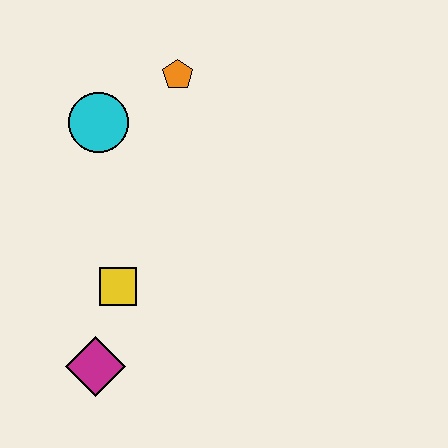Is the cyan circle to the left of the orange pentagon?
Yes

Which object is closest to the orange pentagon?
The cyan circle is closest to the orange pentagon.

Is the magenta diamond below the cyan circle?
Yes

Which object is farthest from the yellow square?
The orange pentagon is farthest from the yellow square.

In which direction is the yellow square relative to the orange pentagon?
The yellow square is below the orange pentagon.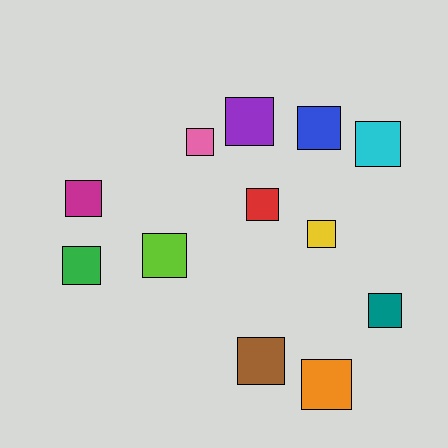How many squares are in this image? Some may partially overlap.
There are 12 squares.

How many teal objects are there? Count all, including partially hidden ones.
There is 1 teal object.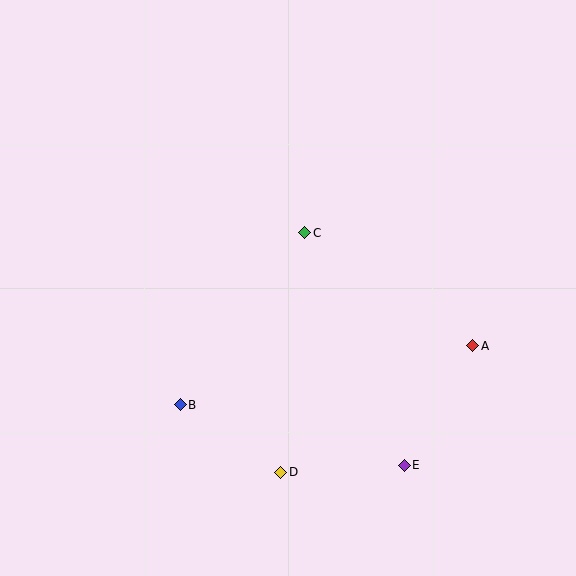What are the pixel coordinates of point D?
Point D is at (281, 472).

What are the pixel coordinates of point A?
Point A is at (473, 346).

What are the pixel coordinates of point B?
Point B is at (180, 405).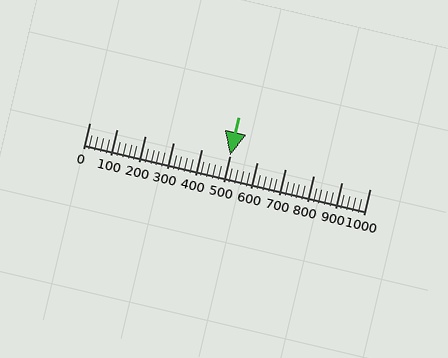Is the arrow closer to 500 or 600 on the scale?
The arrow is closer to 500.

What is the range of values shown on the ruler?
The ruler shows values from 0 to 1000.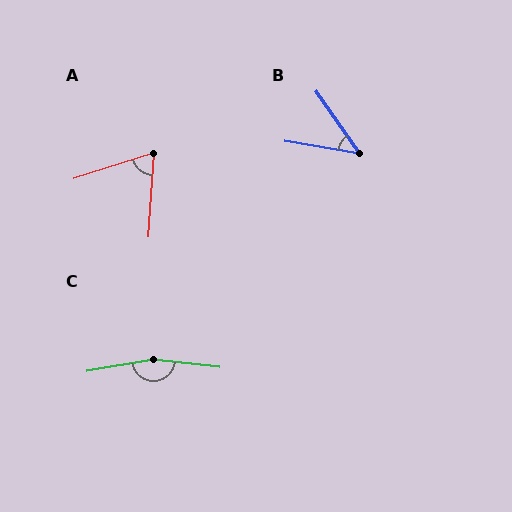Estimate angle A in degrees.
Approximately 68 degrees.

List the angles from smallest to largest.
B (46°), A (68°), C (164°).